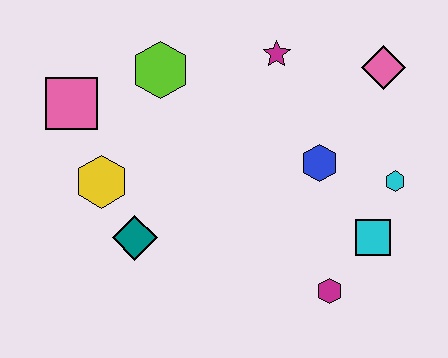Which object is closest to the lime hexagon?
The pink square is closest to the lime hexagon.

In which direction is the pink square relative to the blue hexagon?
The pink square is to the left of the blue hexagon.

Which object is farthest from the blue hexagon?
The pink square is farthest from the blue hexagon.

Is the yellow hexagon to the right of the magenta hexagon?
No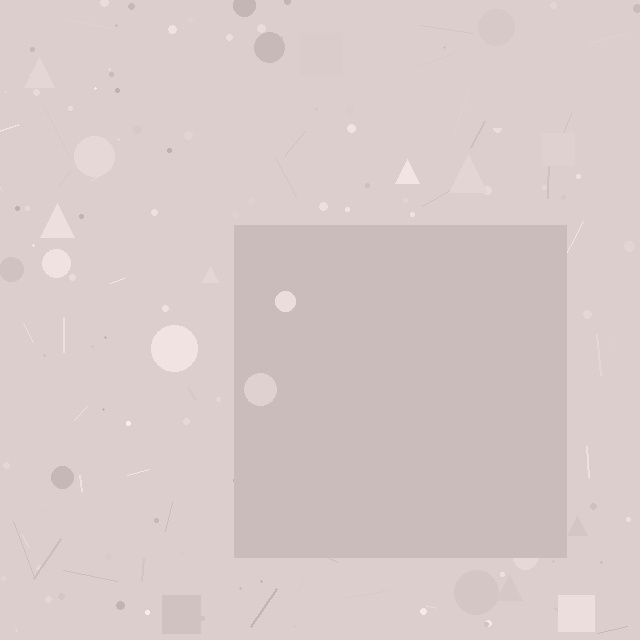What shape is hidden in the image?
A square is hidden in the image.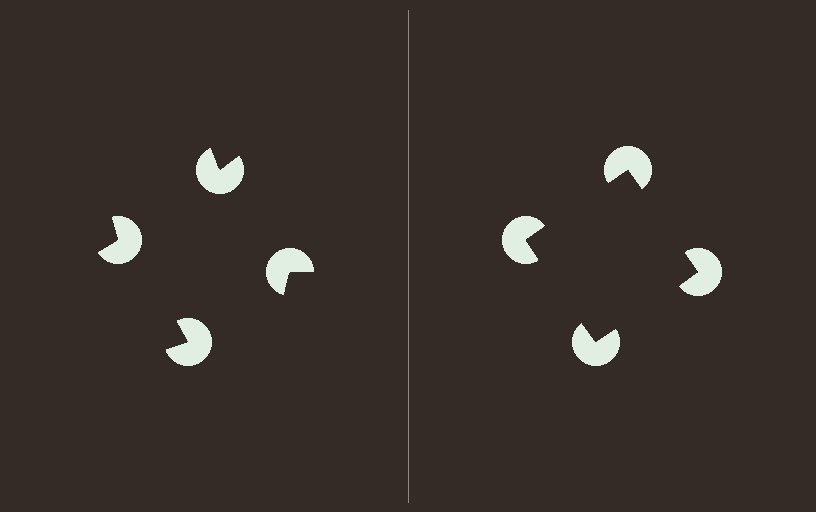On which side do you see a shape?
An illusory square appears on the right side. On the left side the wedge cuts are rotated, so no coherent shape forms.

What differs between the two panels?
The pac-man discs are positioned identically on both sides; only the wedge orientations differ. On the right they align to a square; on the left they are misaligned.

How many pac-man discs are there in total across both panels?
8 — 4 on each side.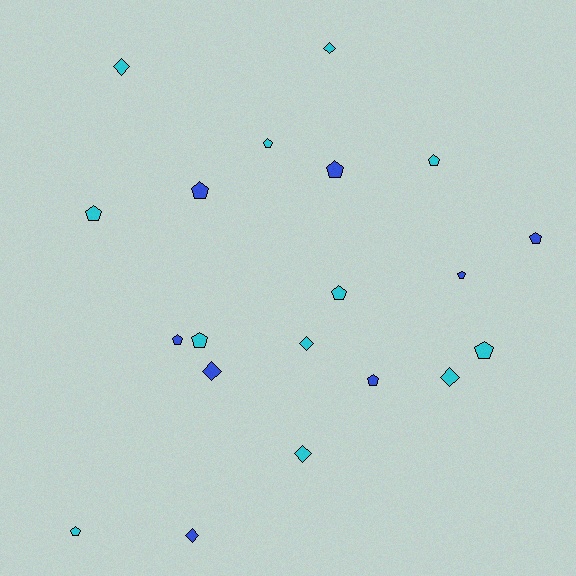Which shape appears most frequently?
Pentagon, with 13 objects.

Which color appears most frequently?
Cyan, with 12 objects.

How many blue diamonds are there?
There are 2 blue diamonds.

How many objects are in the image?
There are 20 objects.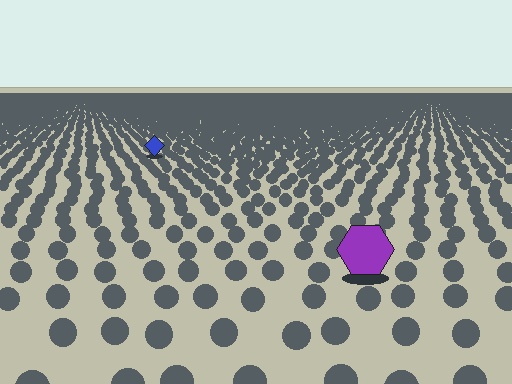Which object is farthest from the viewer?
The blue diamond is farthest from the viewer. It appears smaller and the ground texture around it is denser.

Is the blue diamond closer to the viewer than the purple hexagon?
No. The purple hexagon is closer — you can tell from the texture gradient: the ground texture is coarser near it.